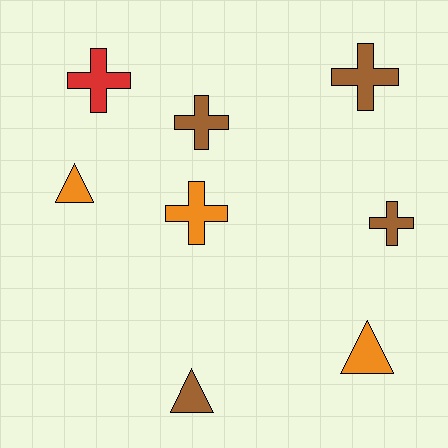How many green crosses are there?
There are no green crosses.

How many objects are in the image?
There are 8 objects.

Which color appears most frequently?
Brown, with 4 objects.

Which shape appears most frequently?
Cross, with 5 objects.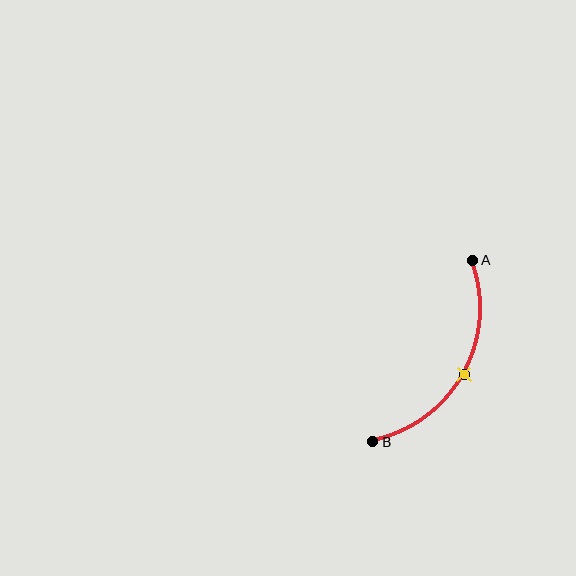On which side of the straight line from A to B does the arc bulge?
The arc bulges to the right of the straight line connecting A and B.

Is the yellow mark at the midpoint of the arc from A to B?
Yes. The yellow mark lies on the arc at equal arc-length from both A and B — it is the arc midpoint.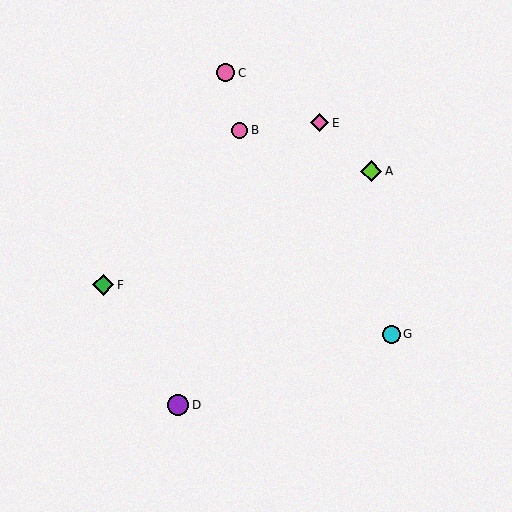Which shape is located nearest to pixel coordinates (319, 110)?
The pink diamond (labeled E) at (320, 123) is nearest to that location.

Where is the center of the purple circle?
The center of the purple circle is at (178, 405).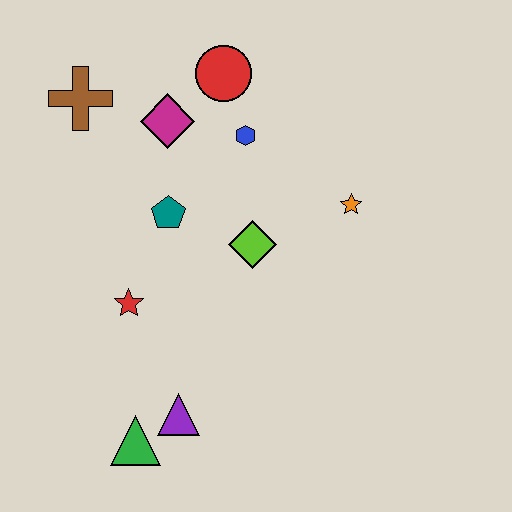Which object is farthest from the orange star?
The green triangle is farthest from the orange star.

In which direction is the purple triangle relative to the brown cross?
The purple triangle is below the brown cross.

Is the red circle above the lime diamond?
Yes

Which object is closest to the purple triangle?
The green triangle is closest to the purple triangle.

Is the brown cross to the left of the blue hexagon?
Yes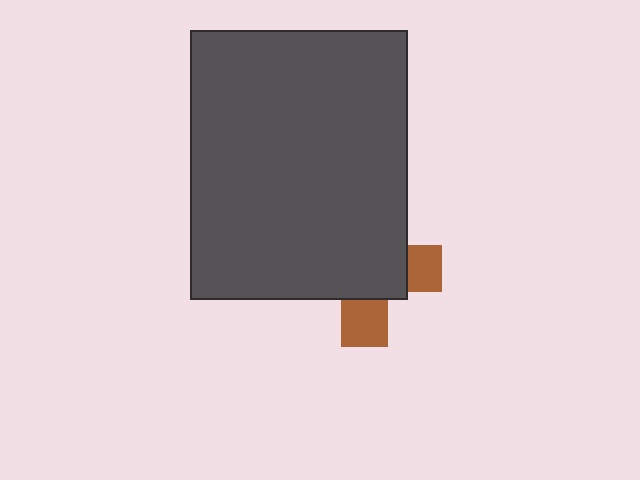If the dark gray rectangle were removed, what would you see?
You would see the complete brown cross.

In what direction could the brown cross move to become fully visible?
The brown cross could move toward the lower-right. That would shift it out from behind the dark gray rectangle entirely.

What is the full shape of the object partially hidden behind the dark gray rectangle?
The partially hidden object is a brown cross.